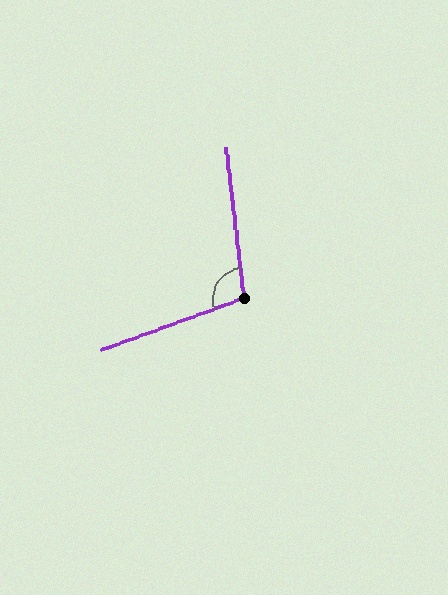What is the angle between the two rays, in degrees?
Approximately 103 degrees.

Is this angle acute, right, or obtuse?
It is obtuse.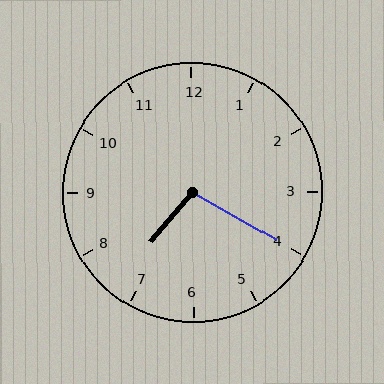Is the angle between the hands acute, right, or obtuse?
It is obtuse.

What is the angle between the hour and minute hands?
Approximately 100 degrees.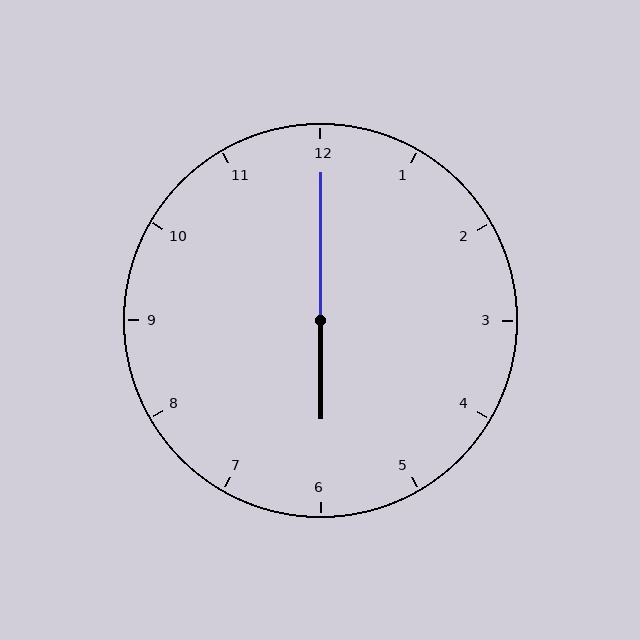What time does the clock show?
6:00.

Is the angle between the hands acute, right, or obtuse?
It is obtuse.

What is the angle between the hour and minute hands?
Approximately 180 degrees.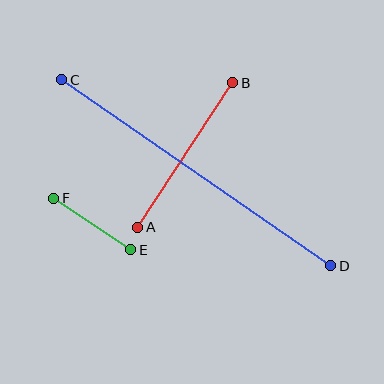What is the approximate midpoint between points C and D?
The midpoint is at approximately (196, 173) pixels.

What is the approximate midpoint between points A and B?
The midpoint is at approximately (185, 155) pixels.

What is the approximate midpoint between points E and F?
The midpoint is at approximately (92, 224) pixels.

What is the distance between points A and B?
The distance is approximately 173 pixels.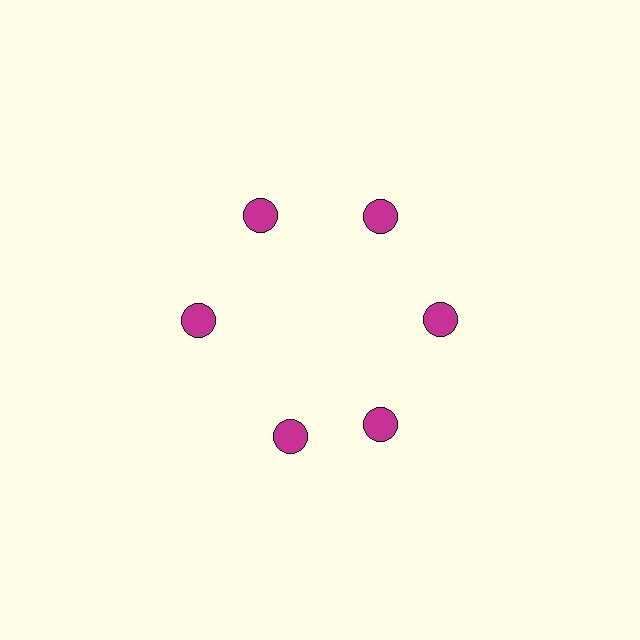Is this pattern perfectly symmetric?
No. The 6 magenta circles are arranged in a ring, but one element near the 7 o'clock position is rotated out of alignment along the ring, breaking the 6-fold rotational symmetry.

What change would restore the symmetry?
The symmetry would be restored by rotating it back into even spacing with its neighbors so that all 6 circles sit at equal angles and equal distance from the center.